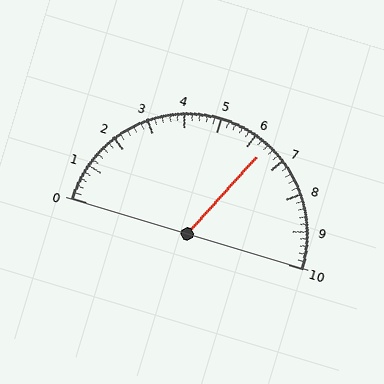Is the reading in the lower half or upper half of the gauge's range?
The reading is in the upper half of the range (0 to 10).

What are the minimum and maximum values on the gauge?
The gauge ranges from 0 to 10.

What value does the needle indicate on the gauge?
The needle indicates approximately 6.4.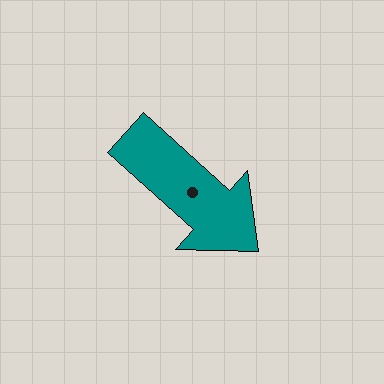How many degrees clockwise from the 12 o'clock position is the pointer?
Approximately 132 degrees.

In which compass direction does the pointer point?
Southeast.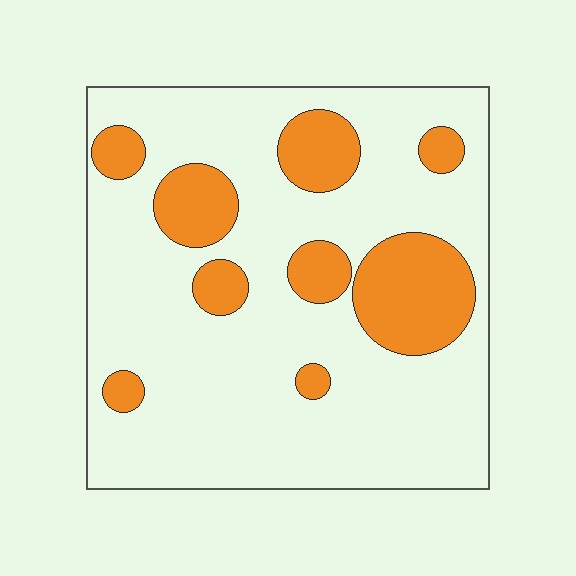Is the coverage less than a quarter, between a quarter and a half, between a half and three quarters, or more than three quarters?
Less than a quarter.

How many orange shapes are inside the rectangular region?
9.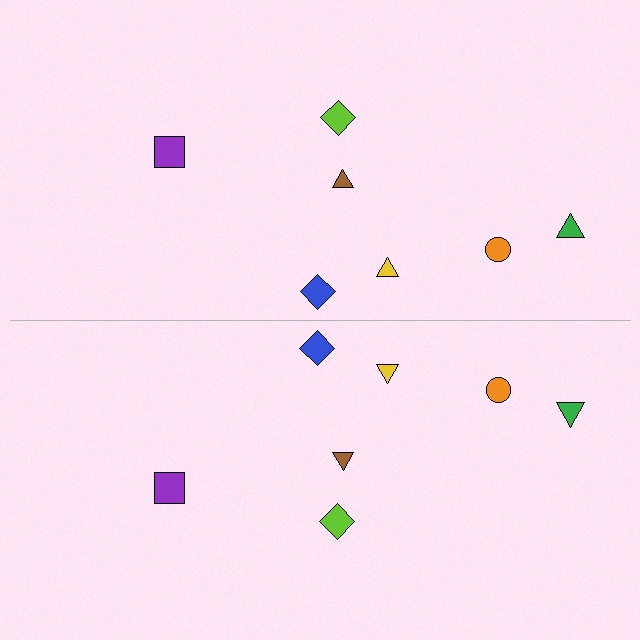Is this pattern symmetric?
Yes, this pattern has bilateral (reflection) symmetry.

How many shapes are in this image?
There are 14 shapes in this image.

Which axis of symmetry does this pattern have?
The pattern has a horizontal axis of symmetry running through the center of the image.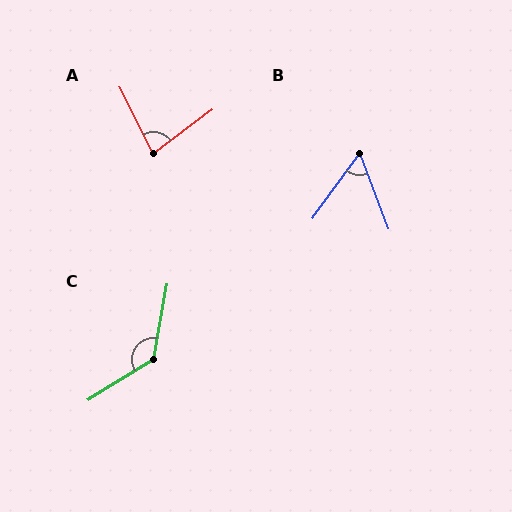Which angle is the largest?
C, at approximately 132 degrees.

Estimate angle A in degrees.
Approximately 80 degrees.